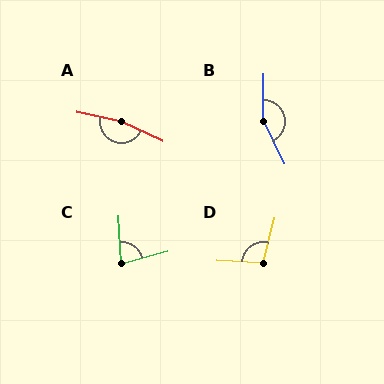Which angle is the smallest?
C, at approximately 77 degrees.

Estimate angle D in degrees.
Approximately 101 degrees.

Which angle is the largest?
A, at approximately 166 degrees.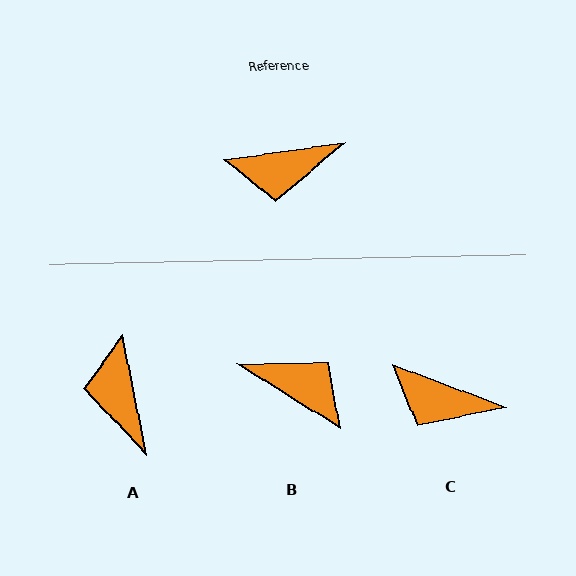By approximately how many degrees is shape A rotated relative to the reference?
Approximately 87 degrees clockwise.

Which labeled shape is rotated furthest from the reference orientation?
B, about 140 degrees away.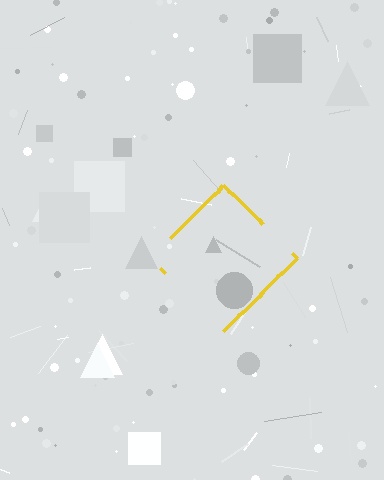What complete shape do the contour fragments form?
The contour fragments form a diamond.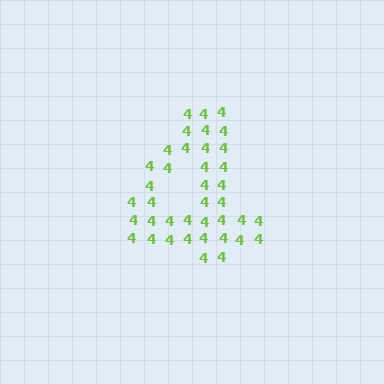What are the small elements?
The small elements are digit 4's.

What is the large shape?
The large shape is the digit 4.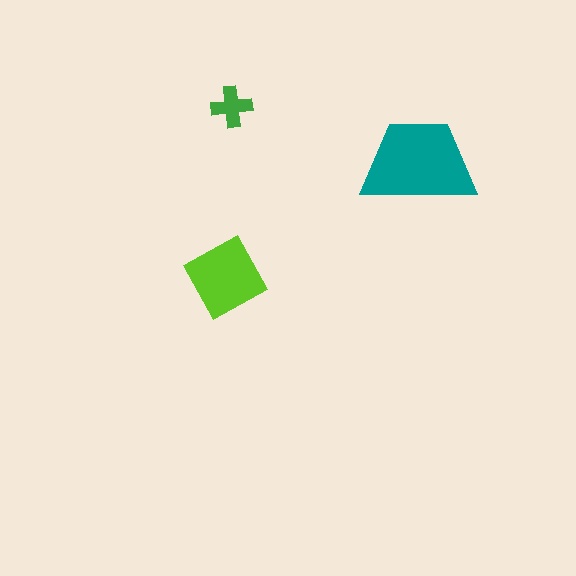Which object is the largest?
The teal trapezoid.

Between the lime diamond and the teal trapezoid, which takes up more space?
The teal trapezoid.